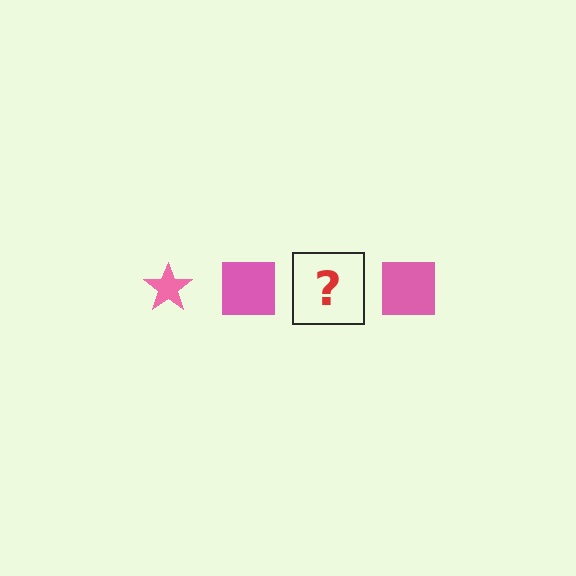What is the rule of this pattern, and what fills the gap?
The rule is that the pattern cycles through star, square shapes in pink. The gap should be filled with a pink star.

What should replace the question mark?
The question mark should be replaced with a pink star.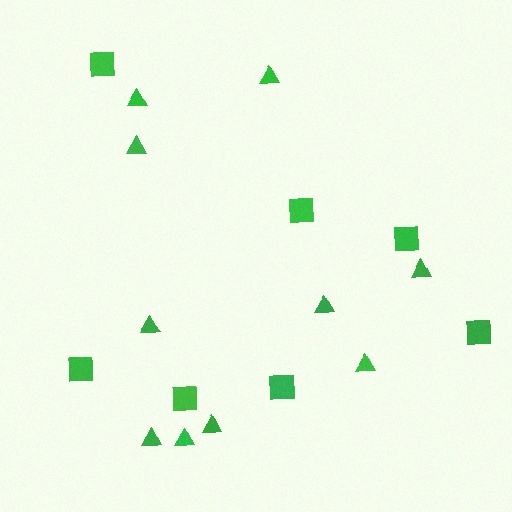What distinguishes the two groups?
There are 2 groups: one group of squares (7) and one group of triangles (10).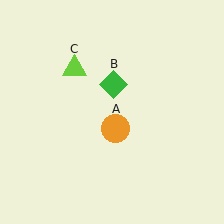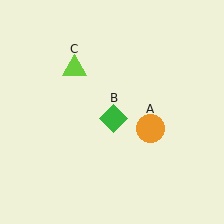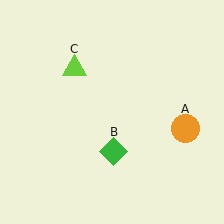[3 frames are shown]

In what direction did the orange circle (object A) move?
The orange circle (object A) moved right.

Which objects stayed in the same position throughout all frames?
Lime triangle (object C) remained stationary.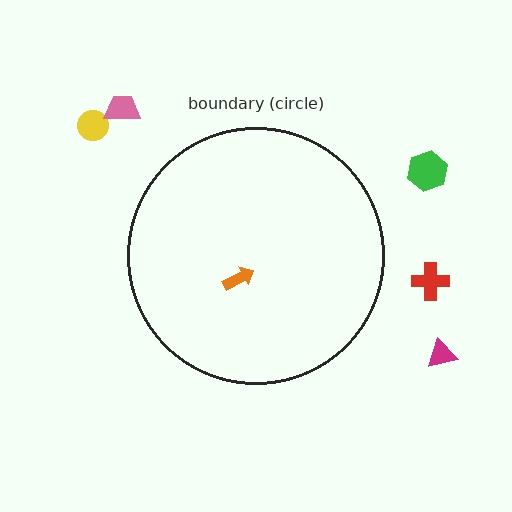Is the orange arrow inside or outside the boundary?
Inside.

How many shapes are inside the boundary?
1 inside, 5 outside.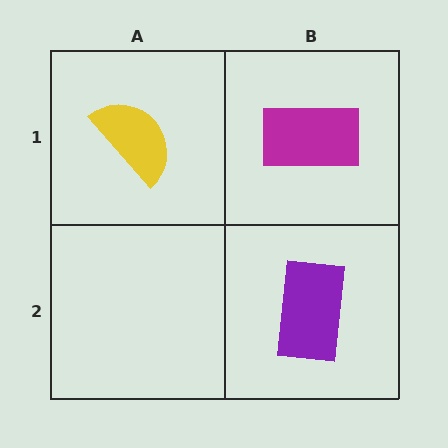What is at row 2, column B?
A purple rectangle.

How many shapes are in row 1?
2 shapes.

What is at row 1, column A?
A yellow semicircle.